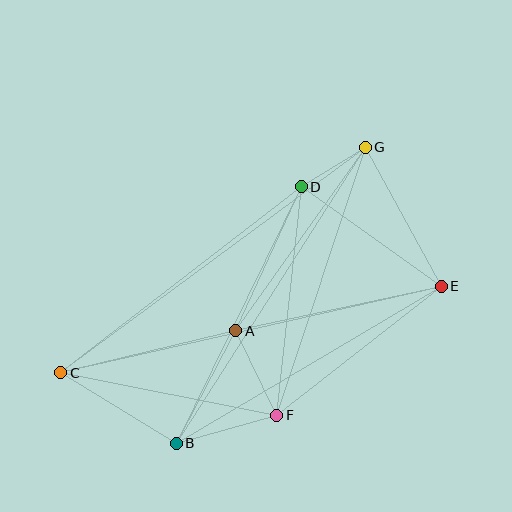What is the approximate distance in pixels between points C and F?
The distance between C and F is approximately 220 pixels.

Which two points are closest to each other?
Points D and G are closest to each other.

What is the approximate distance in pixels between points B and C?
The distance between B and C is approximately 136 pixels.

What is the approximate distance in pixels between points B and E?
The distance between B and E is approximately 308 pixels.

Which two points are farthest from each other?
Points C and E are farthest from each other.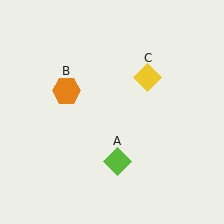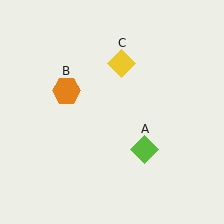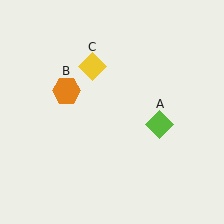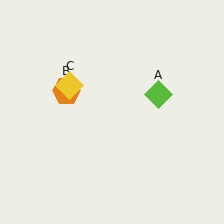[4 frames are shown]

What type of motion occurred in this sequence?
The lime diamond (object A), yellow diamond (object C) rotated counterclockwise around the center of the scene.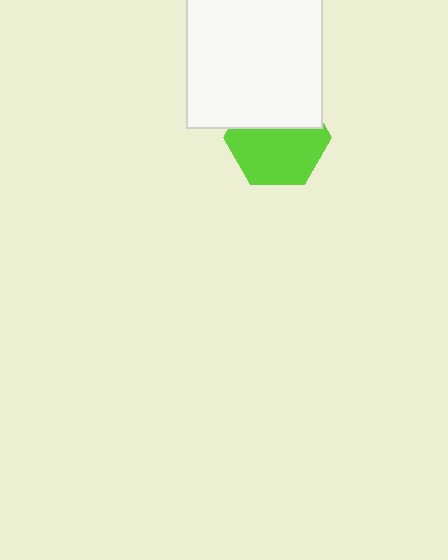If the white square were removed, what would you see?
You would see the complete lime hexagon.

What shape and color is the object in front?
The object in front is a white square.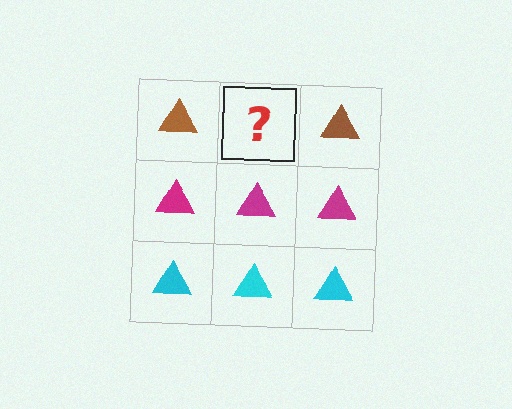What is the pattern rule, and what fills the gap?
The rule is that each row has a consistent color. The gap should be filled with a brown triangle.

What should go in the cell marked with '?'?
The missing cell should contain a brown triangle.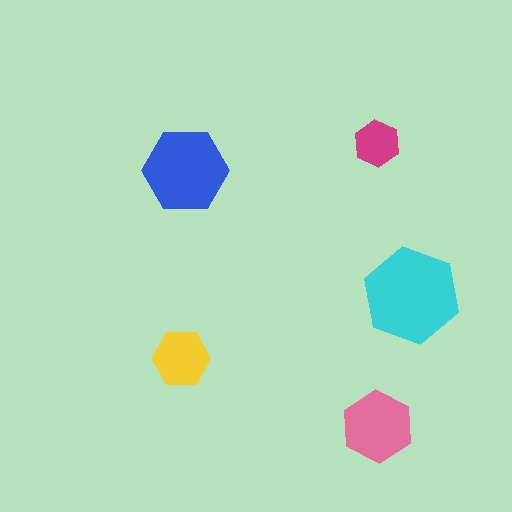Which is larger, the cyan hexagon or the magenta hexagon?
The cyan one.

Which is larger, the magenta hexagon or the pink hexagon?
The pink one.